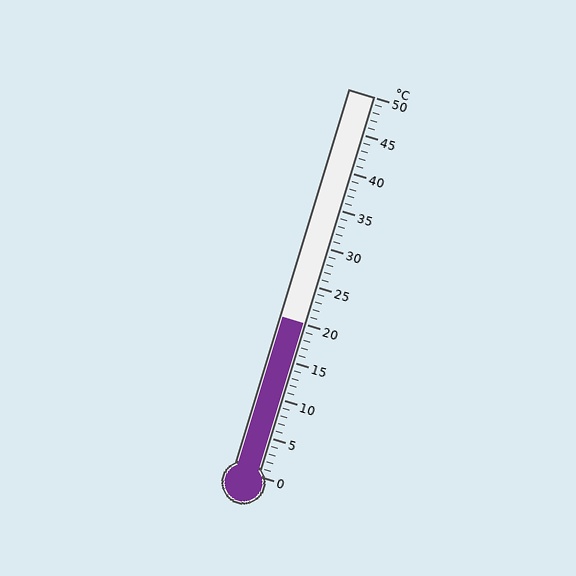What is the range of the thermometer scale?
The thermometer scale ranges from 0°C to 50°C.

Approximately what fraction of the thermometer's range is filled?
The thermometer is filled to approximately 40% of its range.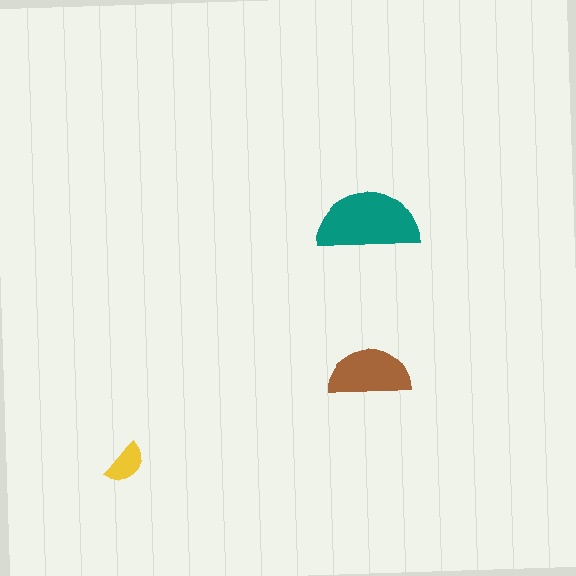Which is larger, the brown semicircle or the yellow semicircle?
The brown one.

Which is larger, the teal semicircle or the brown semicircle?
The teal one.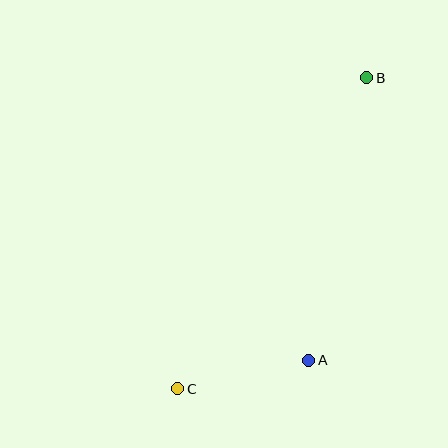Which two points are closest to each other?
Points A and C are closest to each other.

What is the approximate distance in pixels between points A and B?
The distance between A and B is approximately 289 pixels.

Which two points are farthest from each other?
Points B and C are farthest from each other.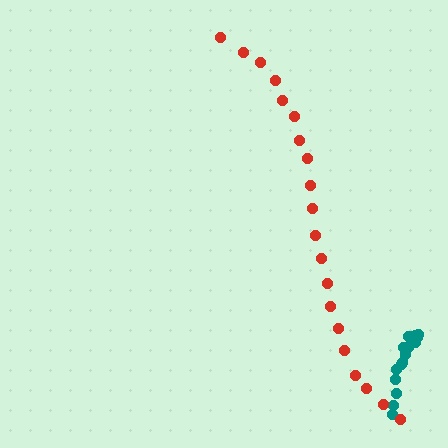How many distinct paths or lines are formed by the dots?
There are 2 distinct paths.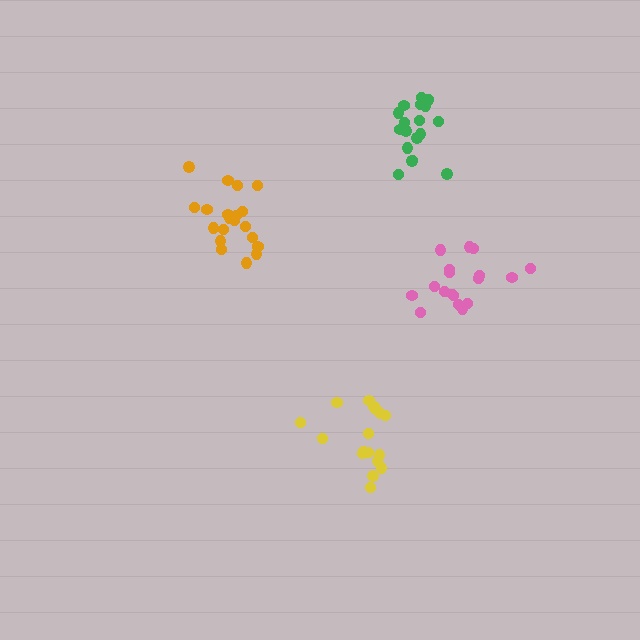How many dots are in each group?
Group 1: 17 dots, Group 2: 18 dots, Group 3: 20 dots, Group 4: 19 dots (74 total).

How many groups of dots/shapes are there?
There are 4 groups.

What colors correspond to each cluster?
The clusters are colored: yellow, pink, orange, green.